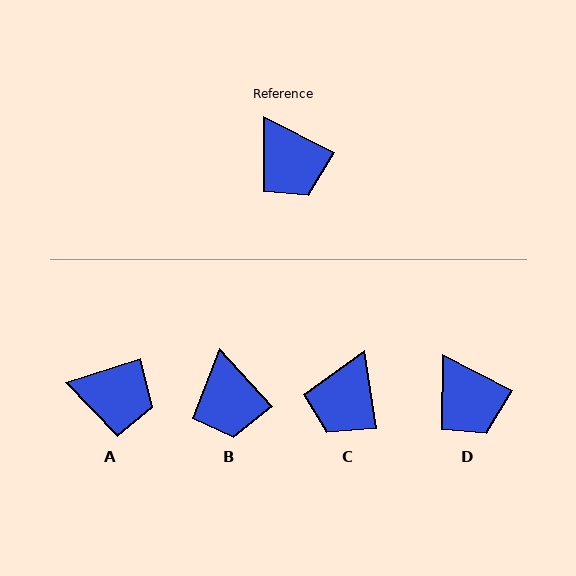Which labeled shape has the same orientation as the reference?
D.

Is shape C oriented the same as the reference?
No, it is off by about 54 degrees.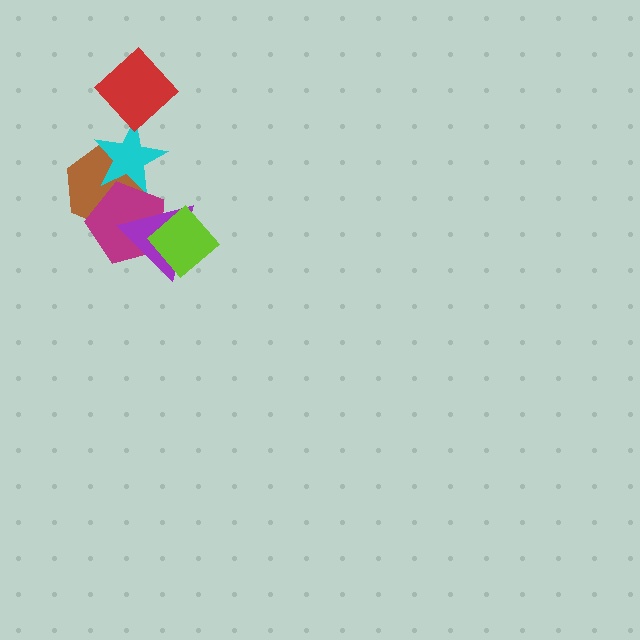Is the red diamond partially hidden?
No, no other shape covers it.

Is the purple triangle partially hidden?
Yes, it is partially covered by another shape.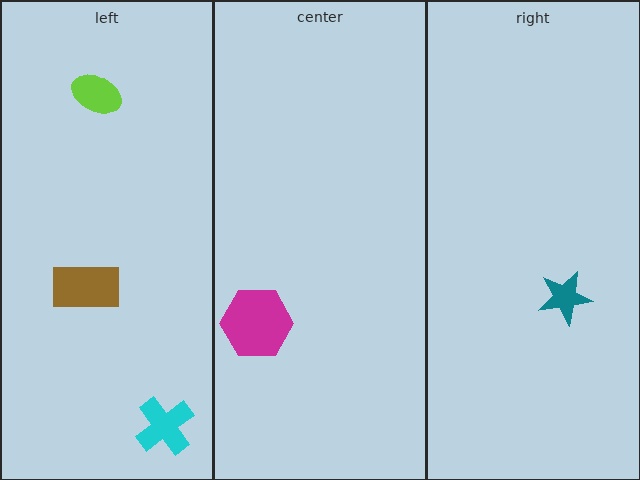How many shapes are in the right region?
1.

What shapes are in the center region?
The magenta hexagon.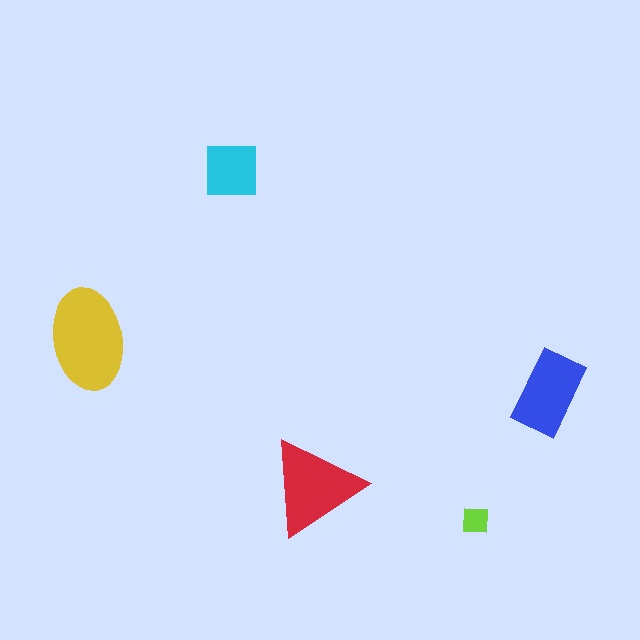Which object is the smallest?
The lime square.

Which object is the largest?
The yellow ellipse.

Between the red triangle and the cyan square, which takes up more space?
The red triangle.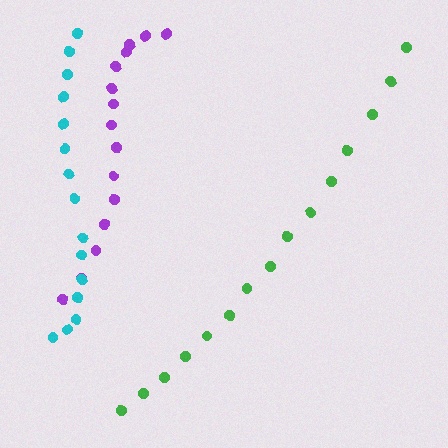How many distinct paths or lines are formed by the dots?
There are 3 distinct paths.